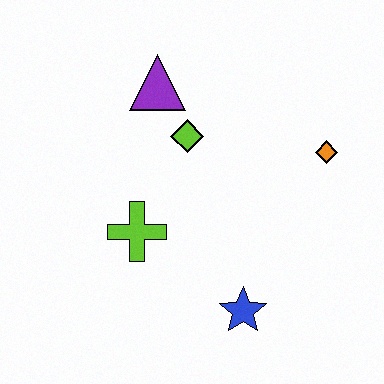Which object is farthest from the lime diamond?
The blue star is farthest from the lime diamond.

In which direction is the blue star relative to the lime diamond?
The blue star is below the lime diamond.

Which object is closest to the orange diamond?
The lime diamond is closest to the orange diamond.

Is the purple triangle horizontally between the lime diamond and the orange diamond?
No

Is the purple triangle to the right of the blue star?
No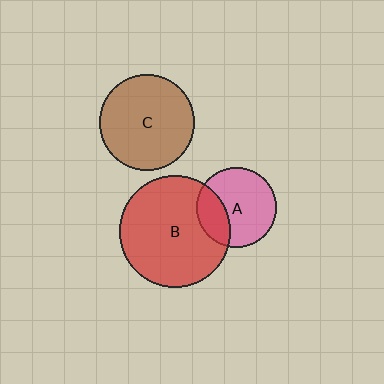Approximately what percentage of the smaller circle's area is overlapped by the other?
Approximately 25%.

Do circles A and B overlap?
Yes.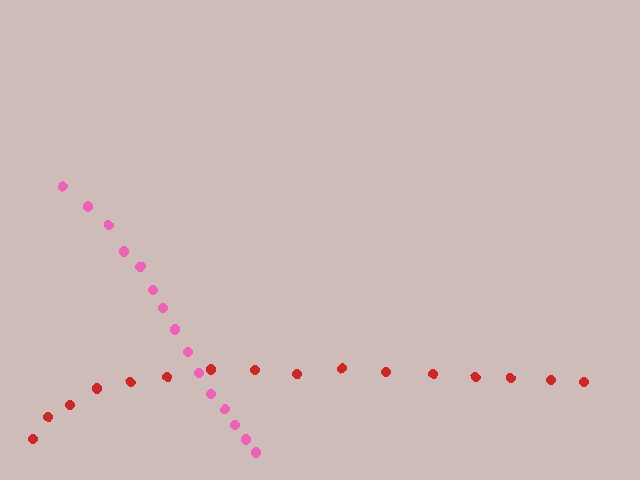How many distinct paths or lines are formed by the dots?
There are 2 distinct paths.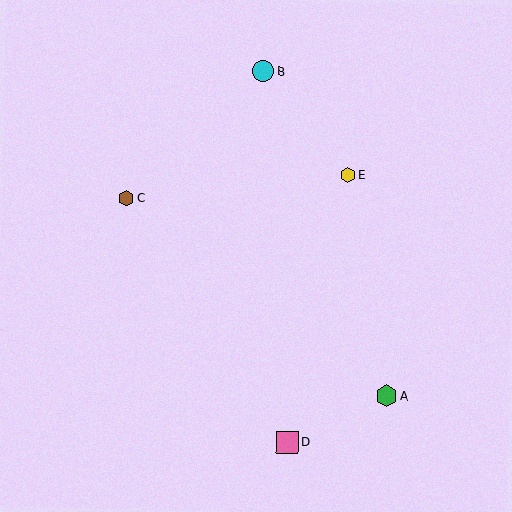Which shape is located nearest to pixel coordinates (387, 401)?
The green hexagon (labeled A) at (386, 396) is nearest to that location.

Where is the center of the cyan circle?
The center of the cyan circle is at (263, 71).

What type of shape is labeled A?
Shape A is a green hexagon.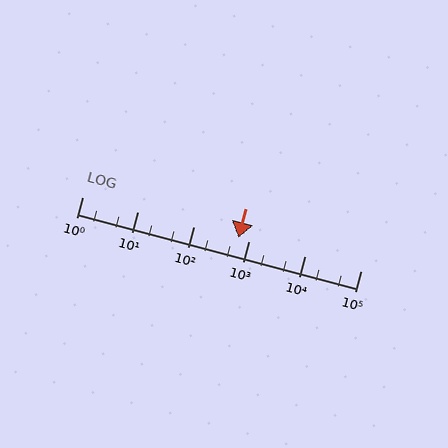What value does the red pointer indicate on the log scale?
The pointer indicates approximately 630.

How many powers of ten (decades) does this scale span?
The scale spans 5 decades, from 1 to 100000.